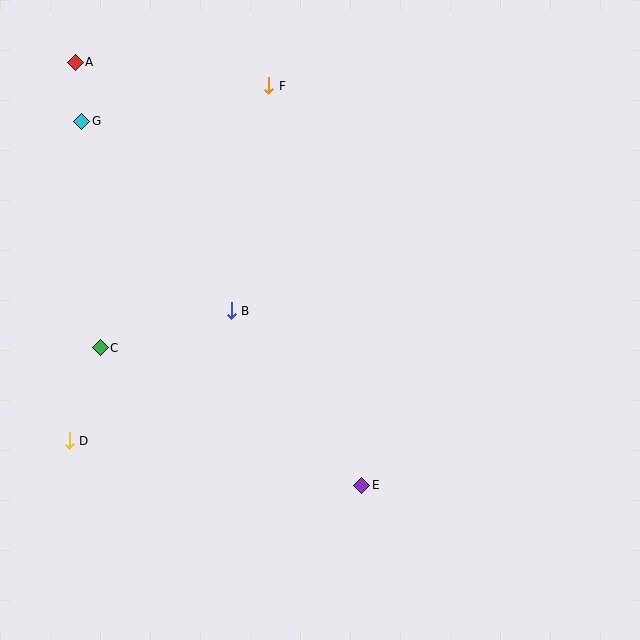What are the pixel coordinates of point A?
Point A is at (75, 62).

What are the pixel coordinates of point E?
Point E is at (362, 485).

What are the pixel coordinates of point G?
Point G is at (82, 121).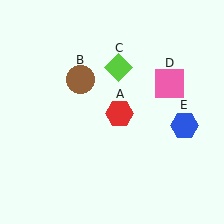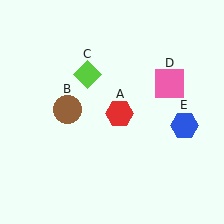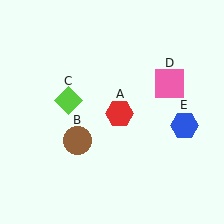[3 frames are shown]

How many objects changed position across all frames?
2 objects changed position: brown circle (object B), lime diamond (object C).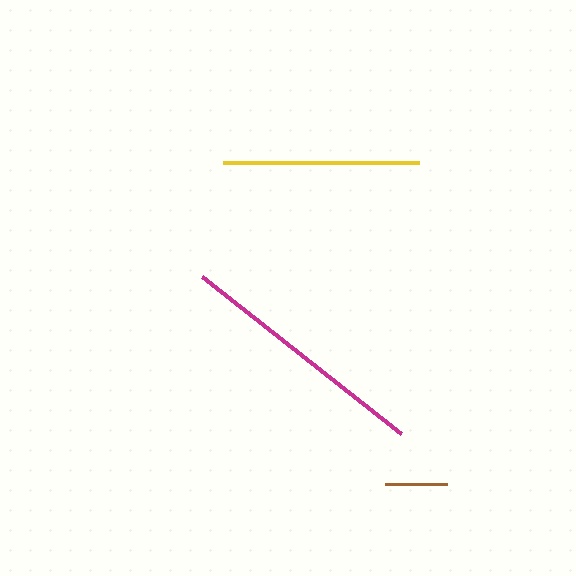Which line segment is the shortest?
The brown line is the shortest at approximately 62 pixels.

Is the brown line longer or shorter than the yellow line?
The yellow line is longer than the brown line.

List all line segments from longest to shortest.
From longest to shortest: magenta, yellow, brown.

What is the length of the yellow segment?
The yellow segment is approximately 196 pixels long.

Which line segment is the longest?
The magenta line is the longest at approximately 253 pixels.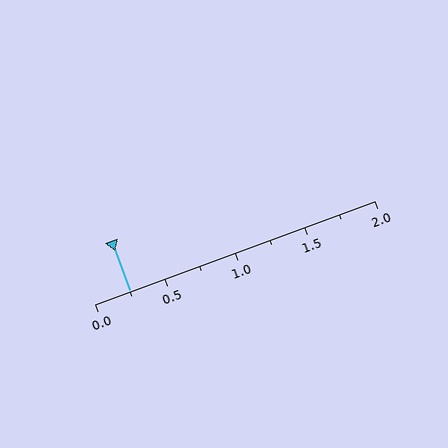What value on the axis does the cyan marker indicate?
The marker indicates approximately 0.25.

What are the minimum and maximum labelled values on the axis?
The axis runs from 0.0 to 2.0.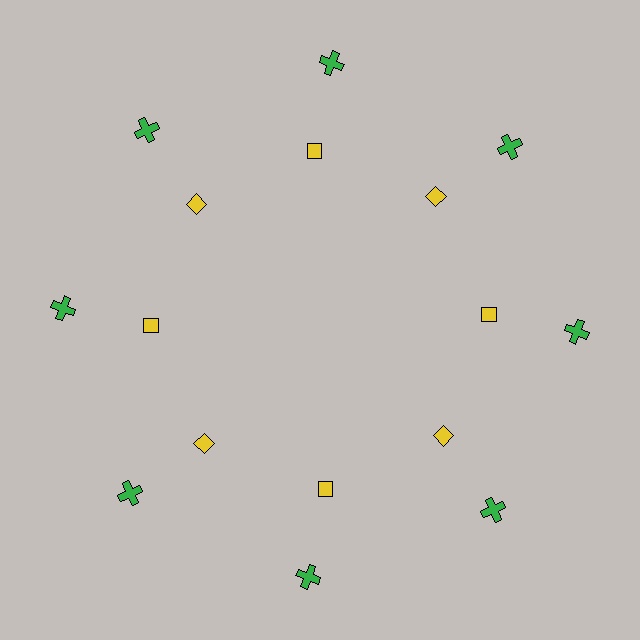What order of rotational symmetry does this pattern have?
This pattern has 8-fold rotational symmetry.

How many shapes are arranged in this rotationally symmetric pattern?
There are 16 shapes, arranged in 8 groups of 2.